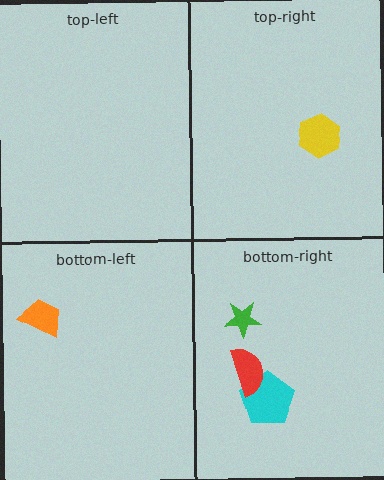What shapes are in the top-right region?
The yellow hexagon.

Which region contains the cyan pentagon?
The bottom-right region.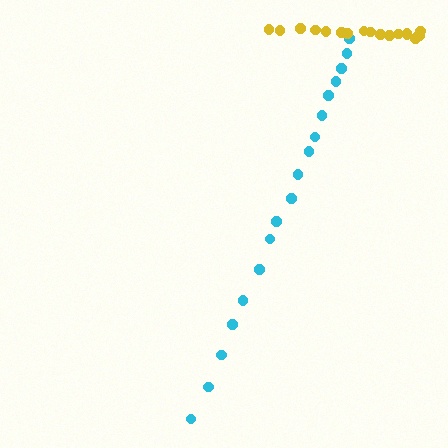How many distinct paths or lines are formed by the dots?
There are 2 distinct paths.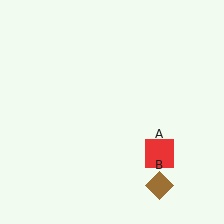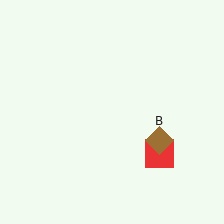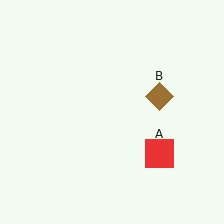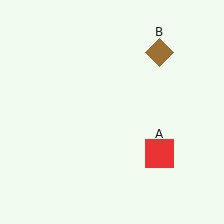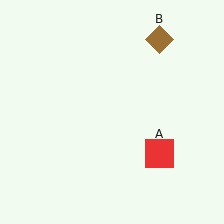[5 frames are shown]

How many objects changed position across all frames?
1 object changed position: brown diamond (object B).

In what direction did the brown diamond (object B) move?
The brown diamond (object B) moved up.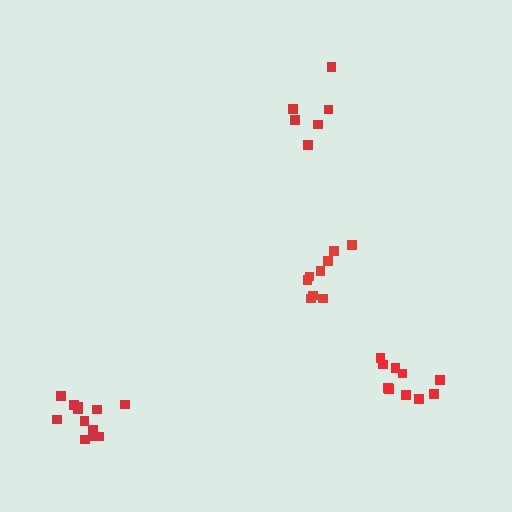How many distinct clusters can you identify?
There are 4 distinct clusters.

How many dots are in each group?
Group 1: 9 dots, Group 2: 6 dots, Group 3: 10 dots, Group 4: 12 dots (37 total).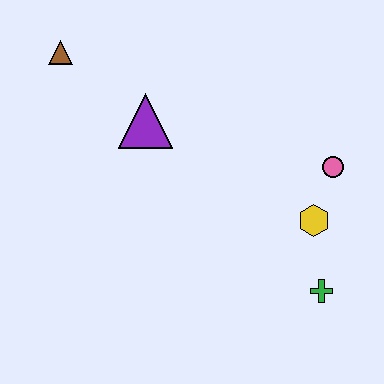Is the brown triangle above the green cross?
Yes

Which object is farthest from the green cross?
The brown triangle is farthest from the green cross.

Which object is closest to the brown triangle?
The purple triangle is closest to the brown triangle.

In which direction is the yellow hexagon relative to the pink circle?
The yellow hexagon is below the pink circle.